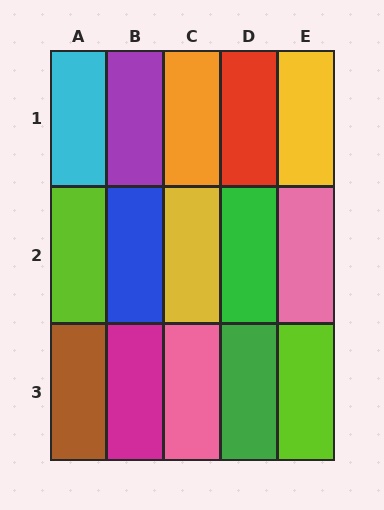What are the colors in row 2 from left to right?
Lime, blue, yellow, green, pink.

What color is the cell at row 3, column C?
Pink.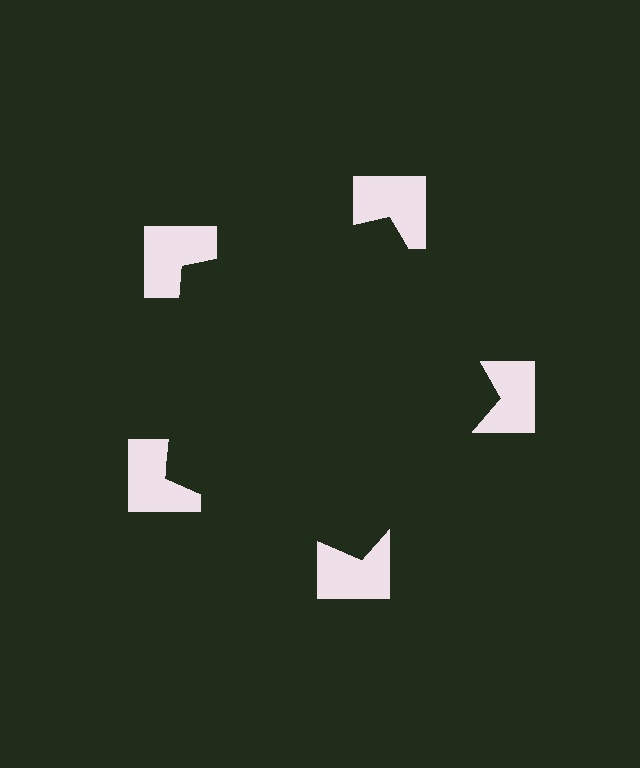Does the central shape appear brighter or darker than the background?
It typically appears slightly darker than the background, even though no actual brightness change is drawn.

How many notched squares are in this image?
There are 5 — one at each vertex of the illusory pentagon.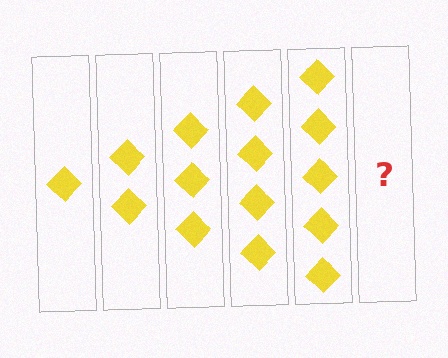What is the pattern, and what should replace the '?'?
The pattern is that each step adds one more diamond. The '?' should be 6 diamonds.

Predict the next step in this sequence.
The next step is 6 diamonds.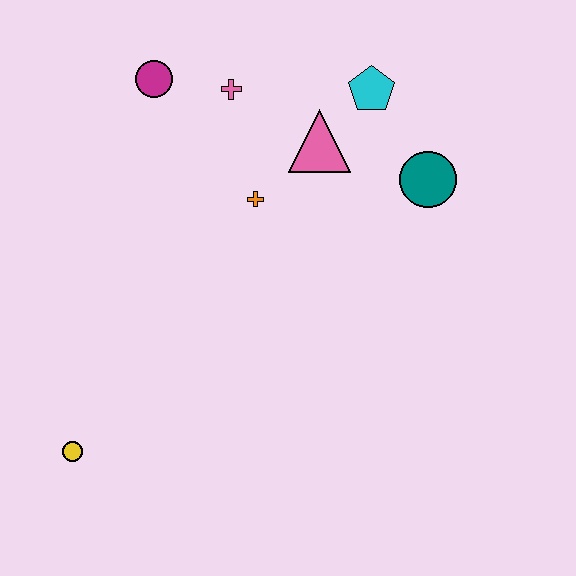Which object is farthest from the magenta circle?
The yellow circle is farthest from the magenta circle.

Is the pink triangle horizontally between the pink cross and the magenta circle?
No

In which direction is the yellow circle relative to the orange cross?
The yellow circle is below the orange cross.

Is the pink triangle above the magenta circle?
No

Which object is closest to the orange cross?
The pink triangle is closest to the orange cross.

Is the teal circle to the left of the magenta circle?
No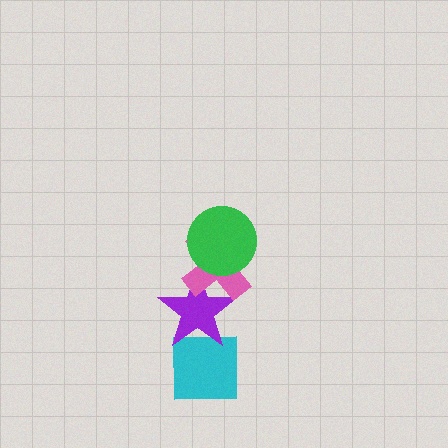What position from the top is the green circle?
The green circle is 1st from the top.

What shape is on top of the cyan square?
The purple star is on top of the cyan square.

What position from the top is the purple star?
The purple star is 3rd from the top.